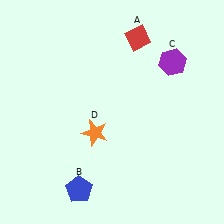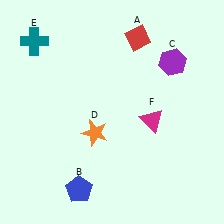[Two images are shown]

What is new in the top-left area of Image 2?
A teal cross (E) was added in the top-left area of Image 2.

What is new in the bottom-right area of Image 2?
A magenta triangle (F) was added in the bottom-right area of Image 2.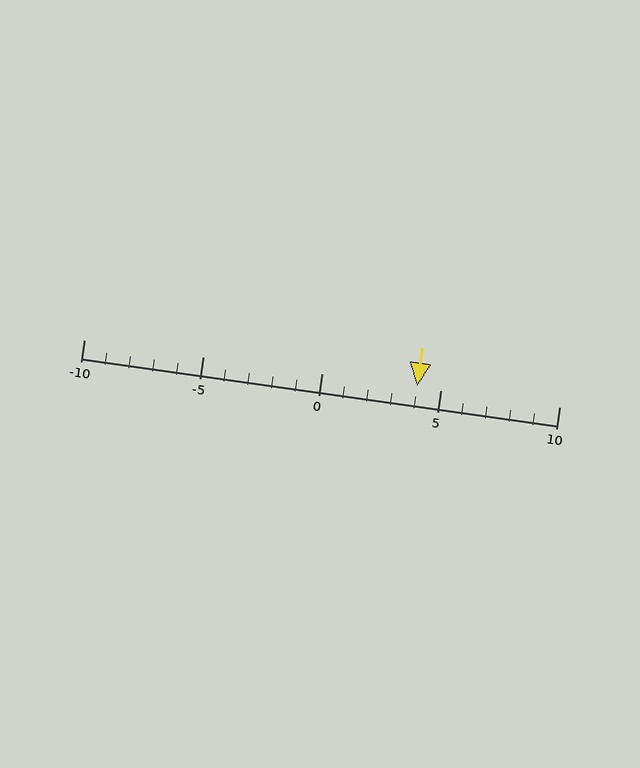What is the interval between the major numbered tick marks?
The major tick marks are spaced 5 units apart.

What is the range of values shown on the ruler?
The ruler shows values from -10 to 10.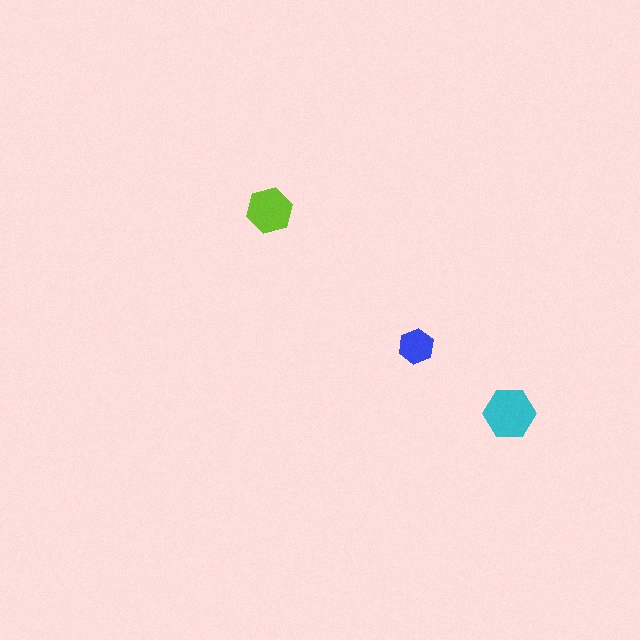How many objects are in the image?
There are 3 objects in the image.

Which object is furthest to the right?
The cyan hexagon is rightmost.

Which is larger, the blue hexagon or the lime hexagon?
The lime one.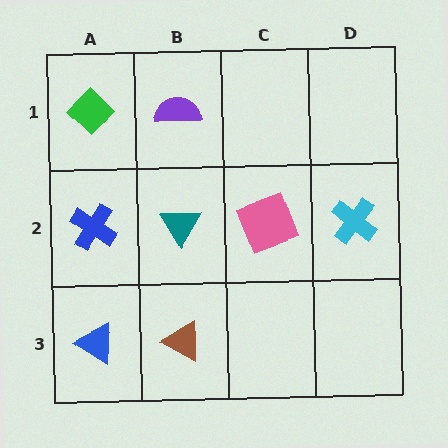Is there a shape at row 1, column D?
No, that cell is empty.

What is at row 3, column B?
A brown triangle.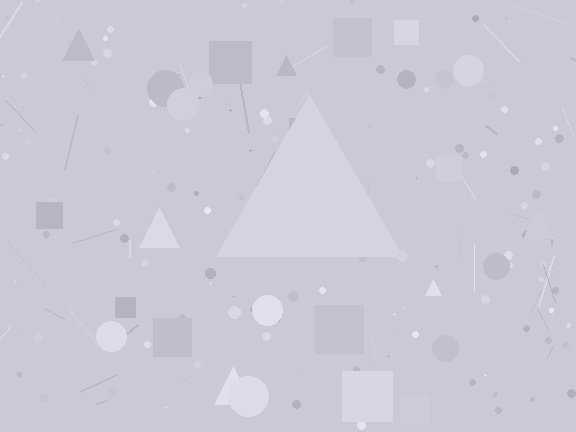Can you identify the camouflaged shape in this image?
The camouflaged shape is a triangle.